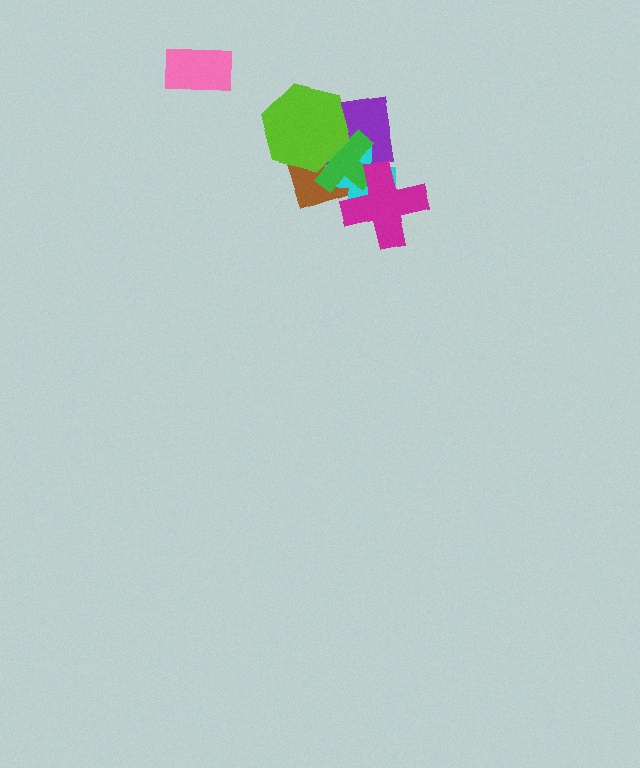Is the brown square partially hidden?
Yes, it is partially covered by another shape.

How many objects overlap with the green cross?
5 objects overlap with the green cross.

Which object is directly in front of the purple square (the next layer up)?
The cyan cross is directly in front of the purple square.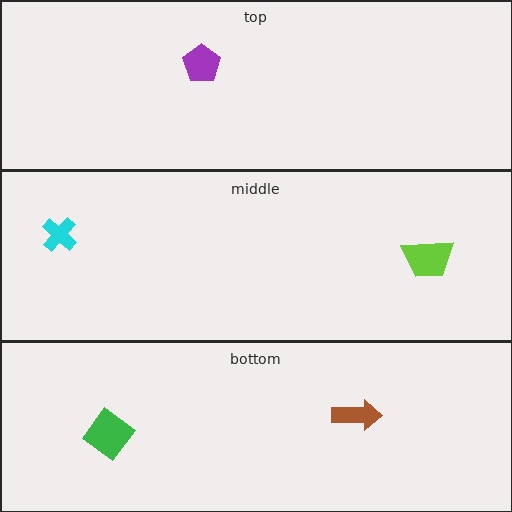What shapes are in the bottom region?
The green diamond, the brown arrow.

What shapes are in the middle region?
The lime trapezoid, the cyan cross.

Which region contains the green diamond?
The bottom region.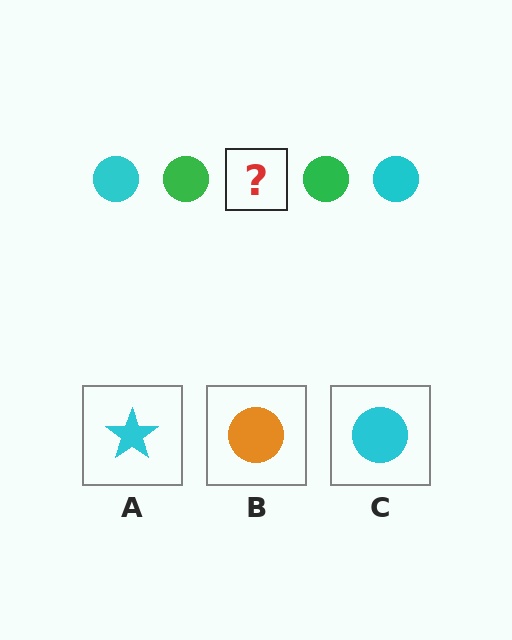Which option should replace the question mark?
Option C.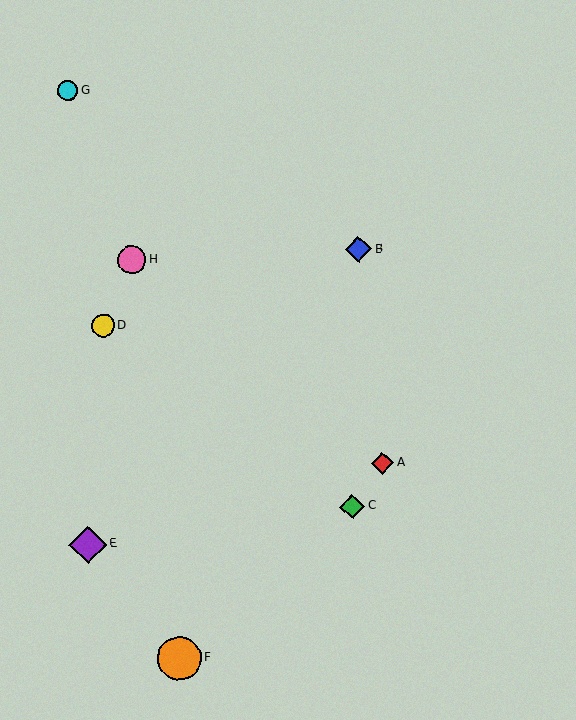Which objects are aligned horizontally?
Objects B, H are aligned horizontally.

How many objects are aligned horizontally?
2 objects (B, H) are aligned horizontally.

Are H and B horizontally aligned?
Yes, both are at y≈260.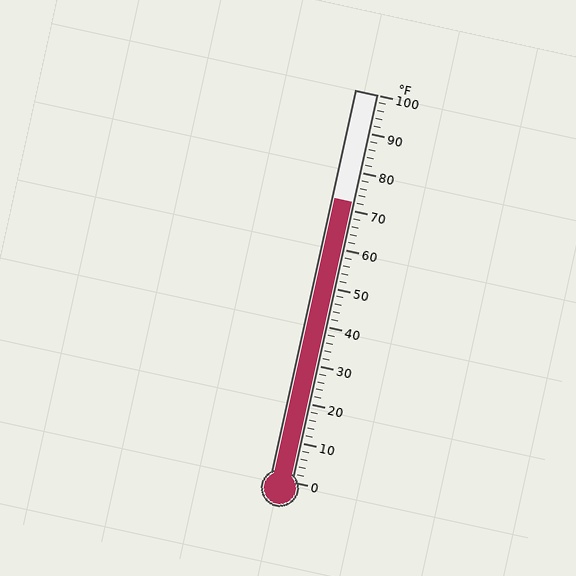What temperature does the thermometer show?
The thermometer shows approximately 72°F.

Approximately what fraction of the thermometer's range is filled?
The thermometer is filled to approximately 70% of its range.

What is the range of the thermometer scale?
The thermometer scale ranges from 0°F to 100°F.